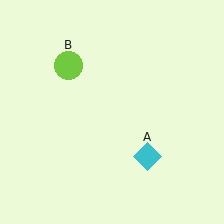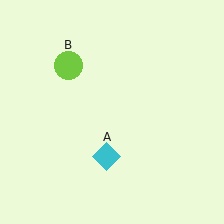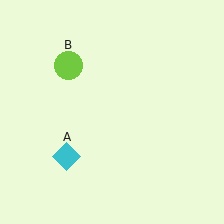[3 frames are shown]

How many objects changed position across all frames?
1 object changed position: cyan diamond (object A).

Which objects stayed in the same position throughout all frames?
Lime circle (object B) remained stationary.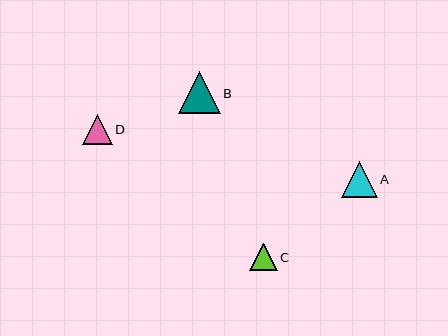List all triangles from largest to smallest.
From largest to smallest: B, A, D, C.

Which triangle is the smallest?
Triangle C is the smallest with a size of approximately 27 pixels.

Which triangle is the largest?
Triangle B is the largest with a size of approximately 42 pixels.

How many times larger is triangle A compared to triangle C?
Triangle A is approximately 1.3 times the size of triangle C.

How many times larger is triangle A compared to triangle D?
Triangle A is approximately 1.2 times the size of triangle D.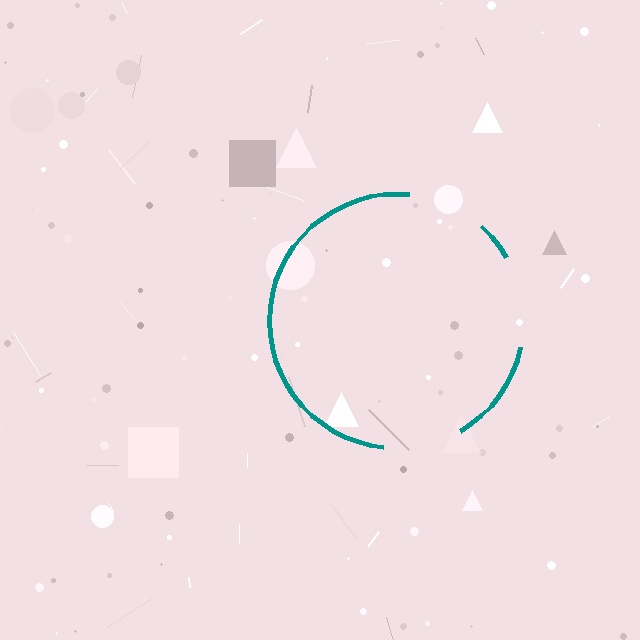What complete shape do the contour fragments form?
The contour fragments form a circle.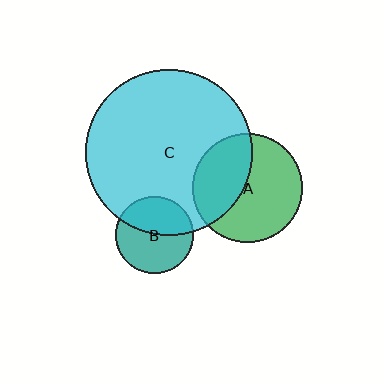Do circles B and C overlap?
Yes.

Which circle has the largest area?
Circle C (cyan).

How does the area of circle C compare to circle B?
Approximately 4.6 times.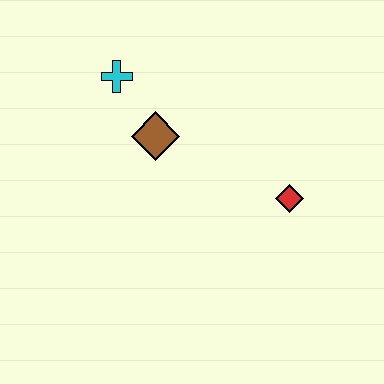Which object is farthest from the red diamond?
The cyan cross is farthest from the red diamond.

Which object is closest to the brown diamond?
The cyan cross is closest to the brown diamond.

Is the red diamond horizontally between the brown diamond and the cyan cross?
No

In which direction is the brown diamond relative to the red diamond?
The brown diamond is to the left of the red diamond.